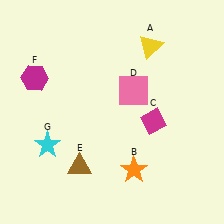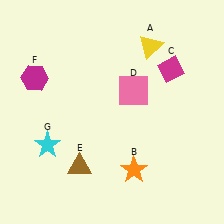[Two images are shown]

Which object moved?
The magenta diamond (C) moved up.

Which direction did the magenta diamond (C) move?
The magenta diamond (C) moved up.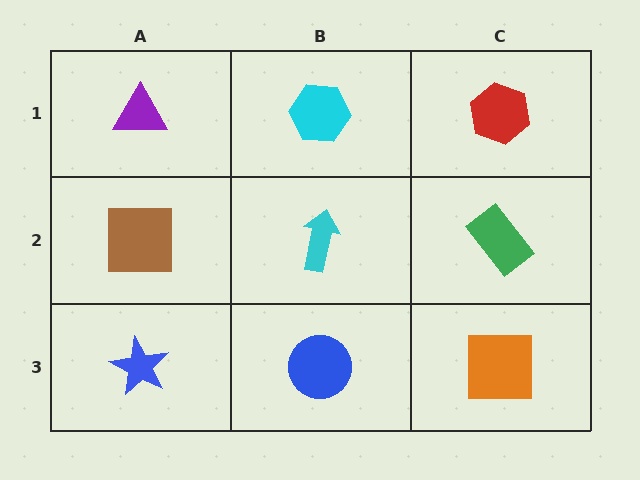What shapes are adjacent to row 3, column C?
A green rectangle (row 2, column C), a blue circle (row 3, column B).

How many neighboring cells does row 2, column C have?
3.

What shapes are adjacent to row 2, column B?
A cyan hexagon (row 1, column B), a blue circle (row 3, column B), a brown square (row 2, column A), a green rectangle (row 2, column C).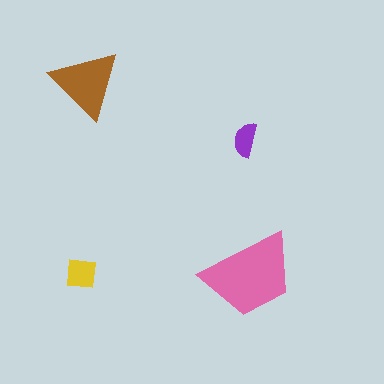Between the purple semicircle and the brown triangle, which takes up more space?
The brown triangle.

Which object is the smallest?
The purple semicircle.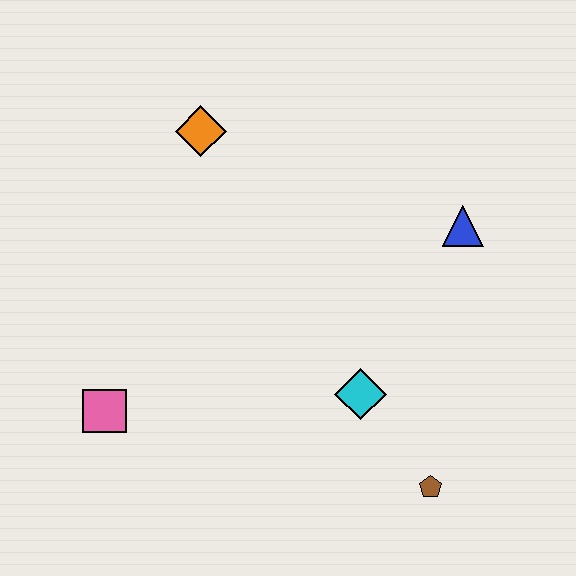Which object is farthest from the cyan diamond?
The orange diamond is farthest from the cyan diamond.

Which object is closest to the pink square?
The cyan diamond is closest to the pink square.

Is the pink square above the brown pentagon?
Yes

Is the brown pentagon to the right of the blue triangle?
No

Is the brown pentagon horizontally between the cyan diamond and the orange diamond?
No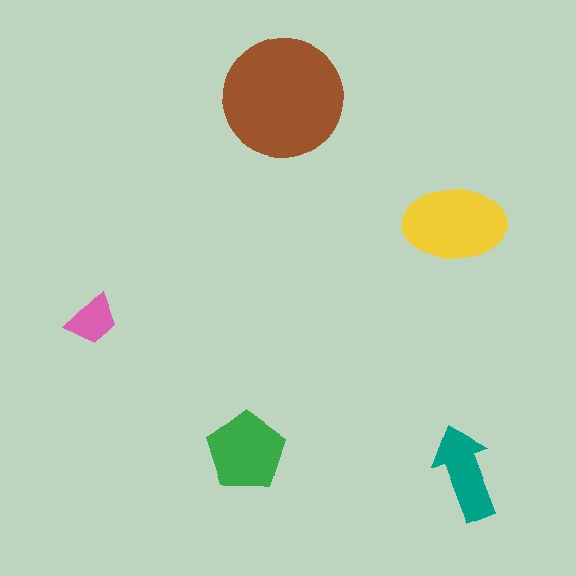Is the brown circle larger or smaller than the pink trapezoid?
Larger.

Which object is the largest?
The brown circle.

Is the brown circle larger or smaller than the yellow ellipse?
Larger.